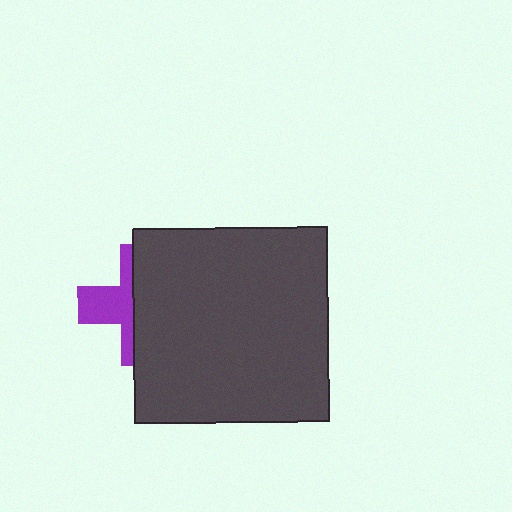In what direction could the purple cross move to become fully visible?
The purple cross could move left. That would shift it out from behind the dark gray square entirely.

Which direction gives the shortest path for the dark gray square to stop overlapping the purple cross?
Moving right gives the shortest separation.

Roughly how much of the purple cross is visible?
A small part of it is visible (roughly 39%).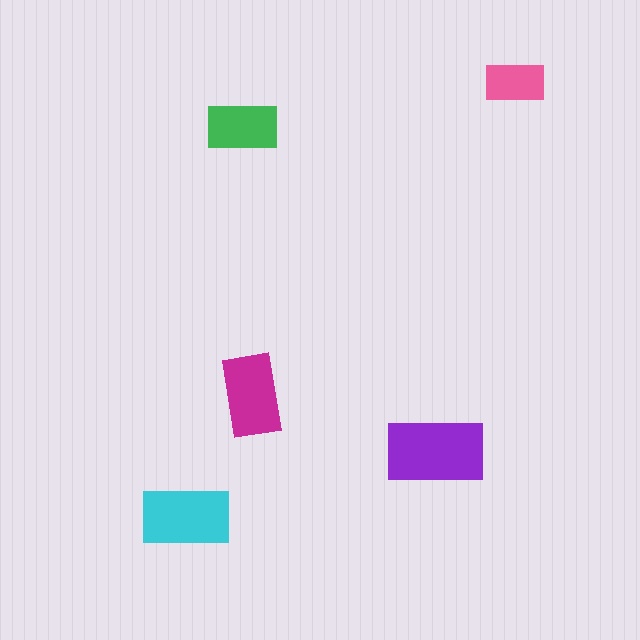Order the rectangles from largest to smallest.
the purple one, the cyan one, the magenta one, the green one, the pink one.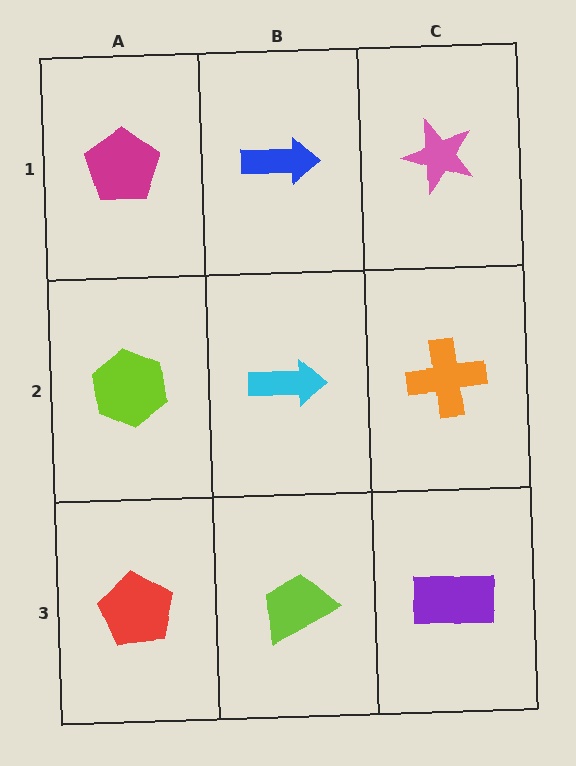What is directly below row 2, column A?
A red pentagon.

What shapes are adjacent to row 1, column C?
An orange cross (row 2, column C), a blue arrow (row 1, column B).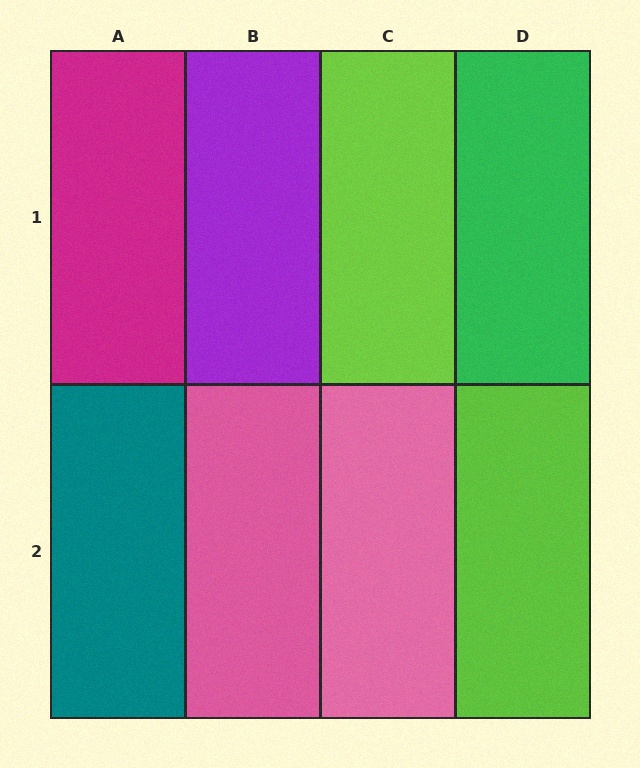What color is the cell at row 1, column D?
Green.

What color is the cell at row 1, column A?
Magenta.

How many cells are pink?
2 cells are pink.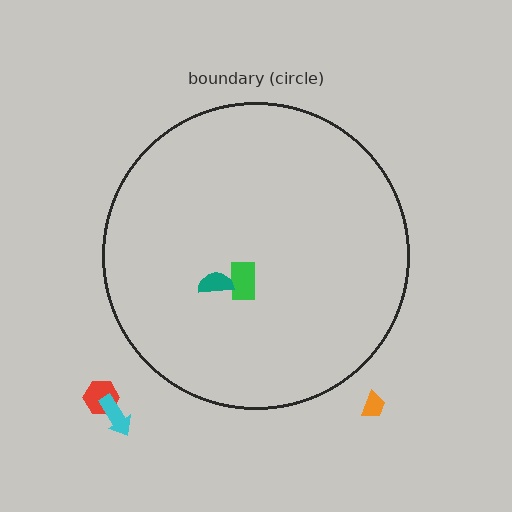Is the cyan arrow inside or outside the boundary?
Outside.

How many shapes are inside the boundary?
2 inside, 3 outside.